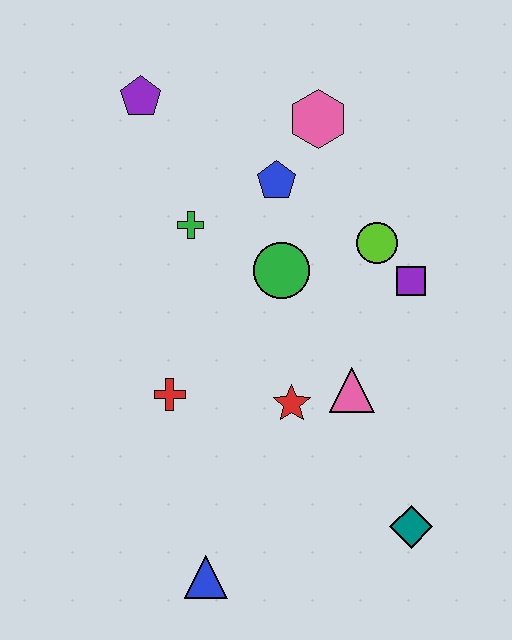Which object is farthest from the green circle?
The blue triangle is farthest from the green circle.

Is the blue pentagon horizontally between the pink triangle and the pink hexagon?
No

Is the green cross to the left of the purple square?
Yes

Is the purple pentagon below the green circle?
No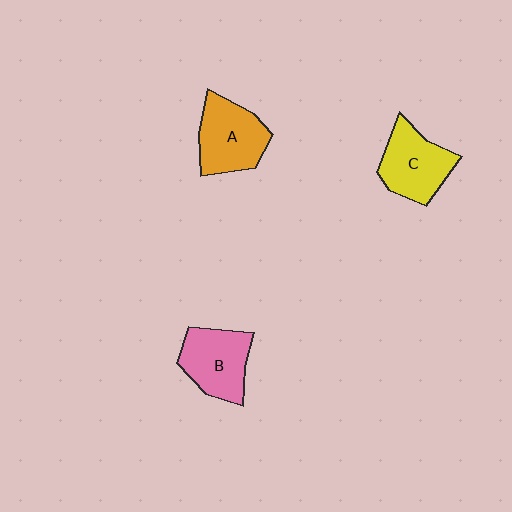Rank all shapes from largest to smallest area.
From largest to smallest: A (orange), C (yellow), B (pink).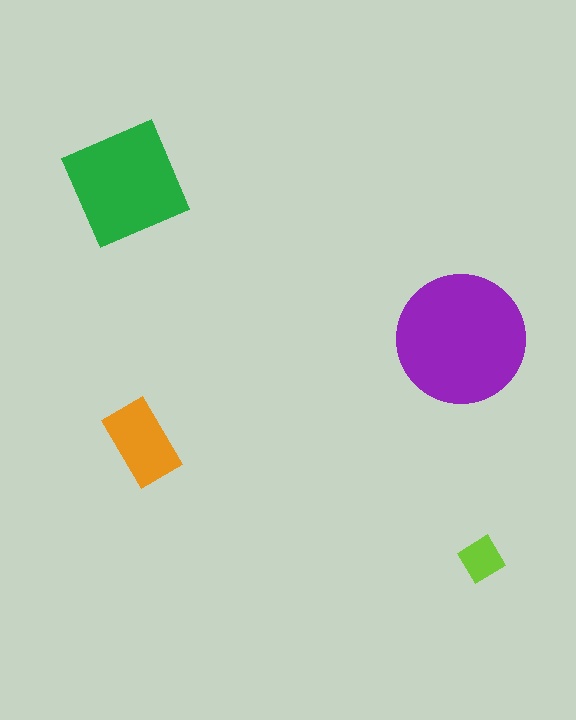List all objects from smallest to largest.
The lime diamond, the orange rectangle, the green square, the purple circle.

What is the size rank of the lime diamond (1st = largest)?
4th.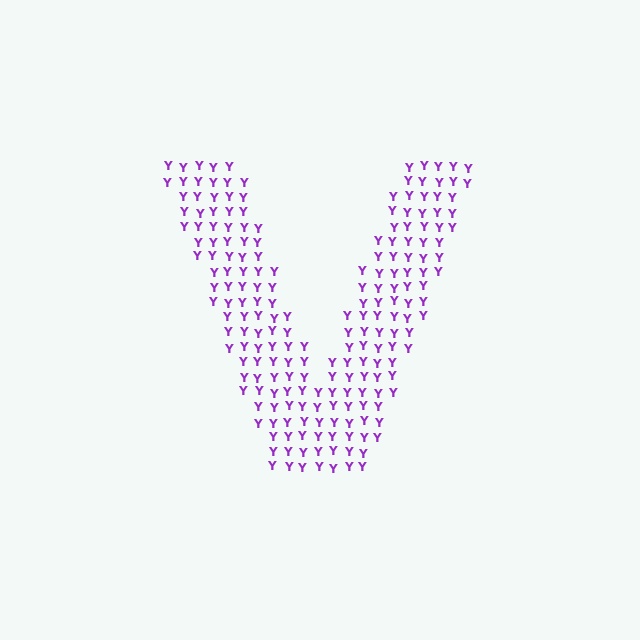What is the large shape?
The large shape is the letter V.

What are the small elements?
The small elements are letter Y's.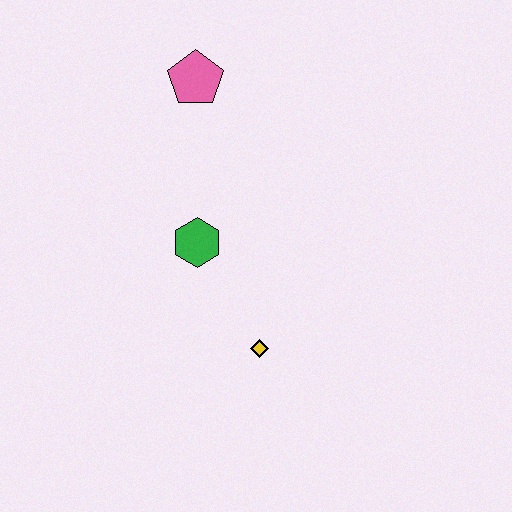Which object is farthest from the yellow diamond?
The pink pentagon is farthest from the yellow diamond.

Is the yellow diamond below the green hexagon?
Yes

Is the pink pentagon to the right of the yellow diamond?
No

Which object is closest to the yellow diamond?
The green hexagon is closest to the yellow diamond.